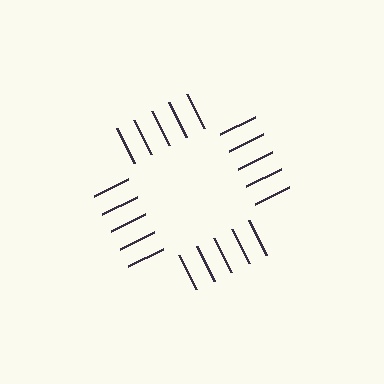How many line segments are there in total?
20 — 5 along each of the 4 edges.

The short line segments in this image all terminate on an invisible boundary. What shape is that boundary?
An illusory square — the line segments terminate on its edges but no continuous stroke is drawn.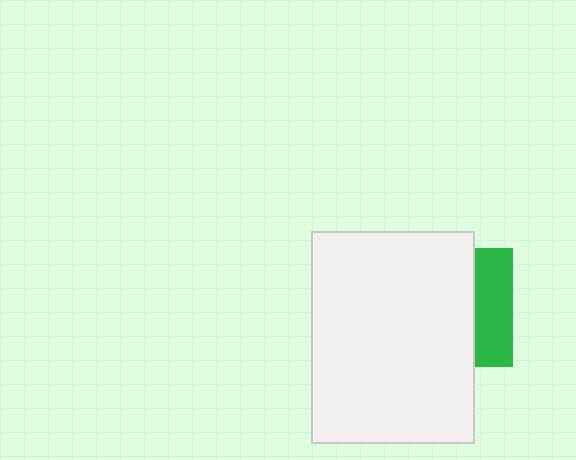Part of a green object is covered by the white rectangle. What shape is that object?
It is a square.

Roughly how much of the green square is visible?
A small part of it is visible (roughly 32%).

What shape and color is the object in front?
The object in front is a white rectangle.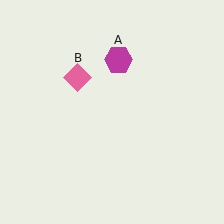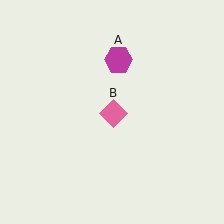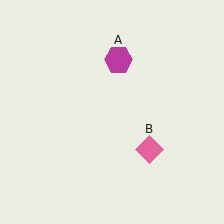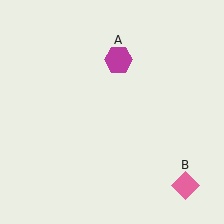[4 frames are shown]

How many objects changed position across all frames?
1 object changed position: pink diamond (object B).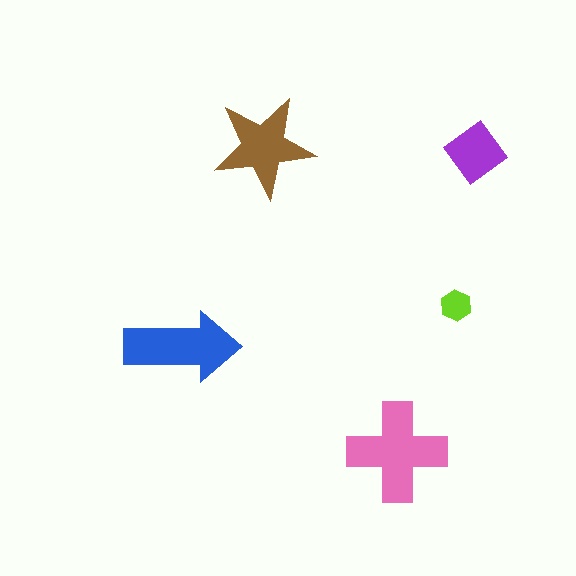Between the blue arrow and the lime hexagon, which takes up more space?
The blue arrow.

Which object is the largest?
The pink cross.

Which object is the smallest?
The lime hexagon.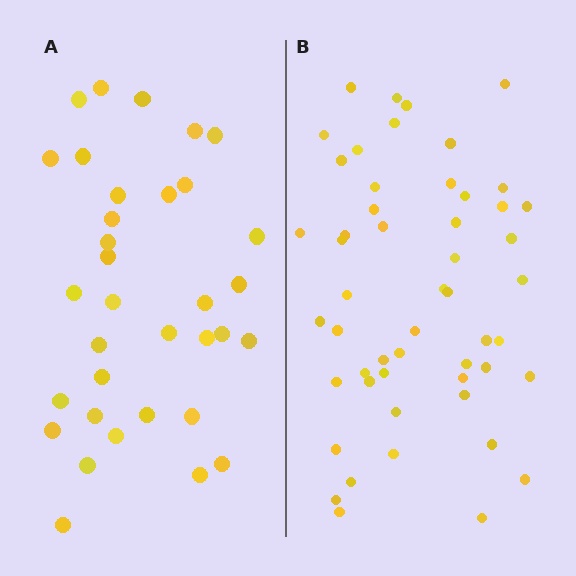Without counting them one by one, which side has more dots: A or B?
Region B (the right region) has more dots.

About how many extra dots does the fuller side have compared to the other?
Region B has approximately 20 more dots than region A.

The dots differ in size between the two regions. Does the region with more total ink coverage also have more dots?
No. Region A has more total ink coverage because its dots are larger, but region B actually contains more individual dots. Total area can be misleading — the number of items is what matters here.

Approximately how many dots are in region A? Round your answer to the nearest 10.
About 30 dots. (The exact count is 34, which rounds to 30.)